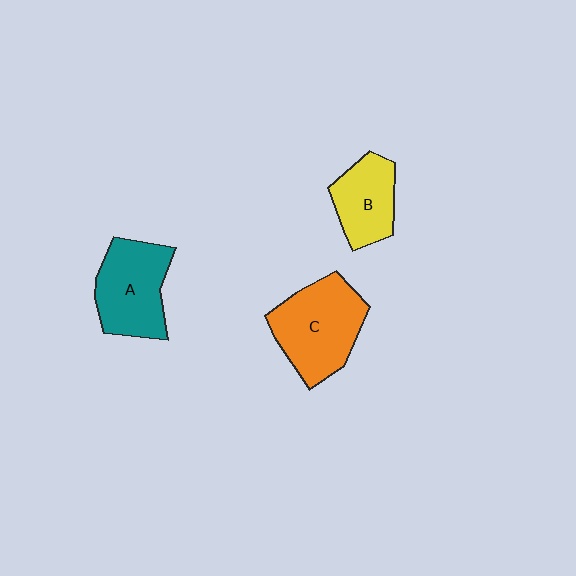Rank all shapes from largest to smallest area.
From largest to smallest: C (orange), A (teal), B (yellow).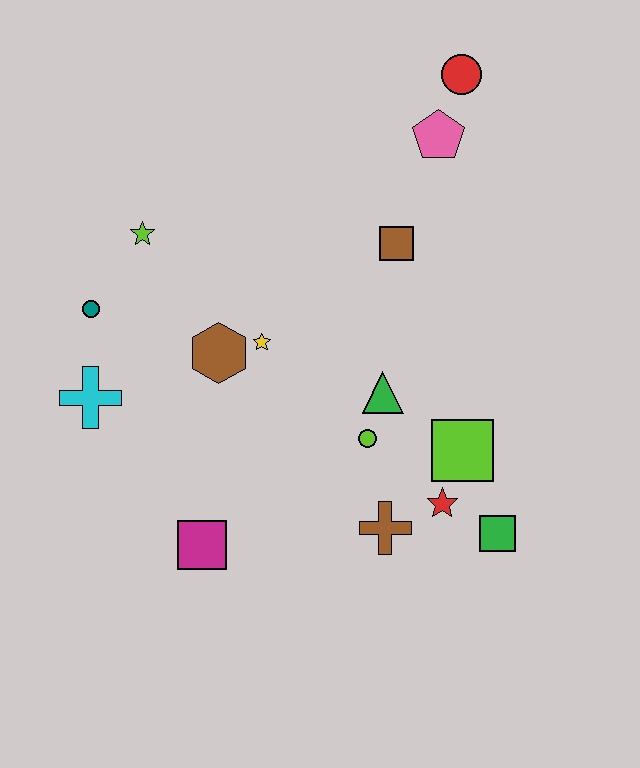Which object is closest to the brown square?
The pink pentagon is closest to the brown square.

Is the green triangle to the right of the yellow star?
Yes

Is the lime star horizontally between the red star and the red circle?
No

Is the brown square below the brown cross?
No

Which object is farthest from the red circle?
The magenta square is farthest from the red circle.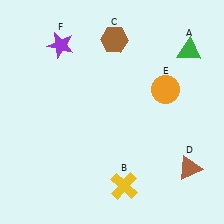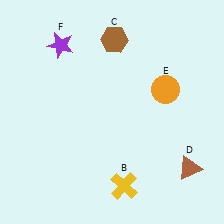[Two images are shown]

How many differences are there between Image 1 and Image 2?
There is 1 difference between the two images.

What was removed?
The green triangle (A) was removed in Image 2.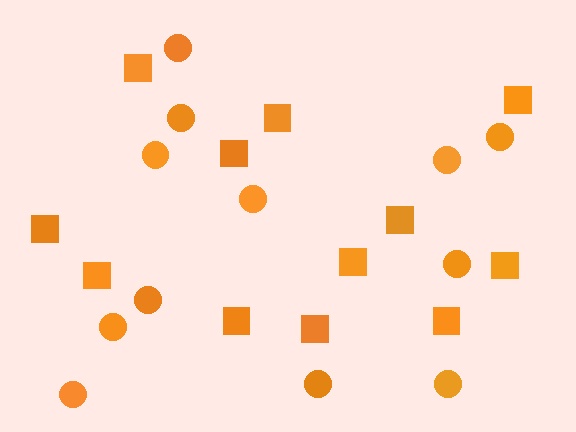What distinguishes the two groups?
There are 2 groups: one group of squares (12) and one group of circles (12).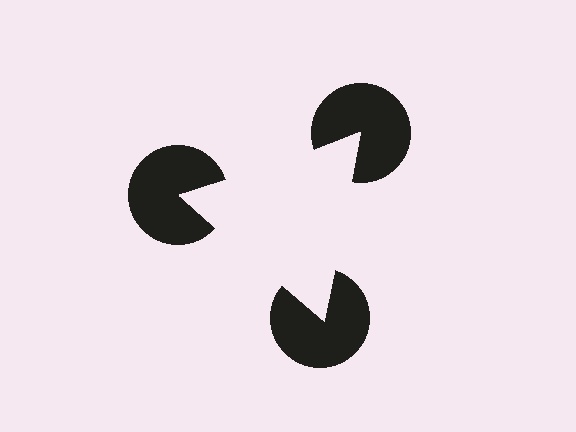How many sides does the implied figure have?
3 sides.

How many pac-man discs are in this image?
There are 3 — one at each vertex of the illusory triangle.